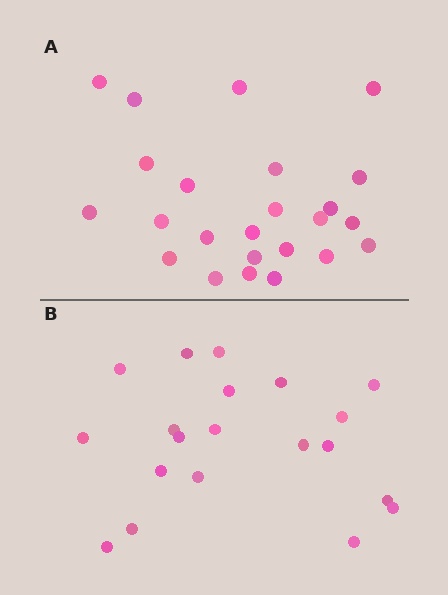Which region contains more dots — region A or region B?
Region A (the top region) has more dots.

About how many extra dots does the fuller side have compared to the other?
Region A has about 4 more dots than region B.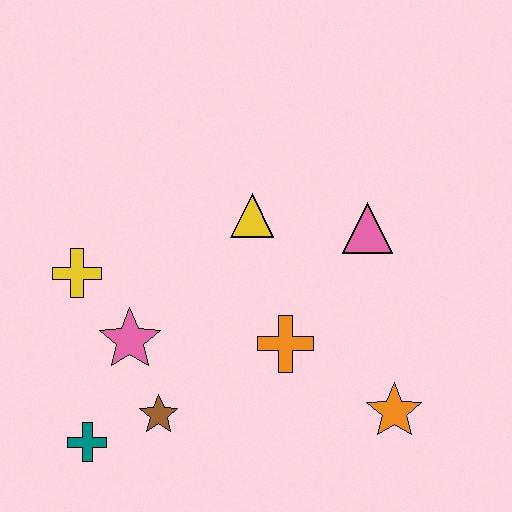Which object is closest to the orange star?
The orange cross is closest to the orange star.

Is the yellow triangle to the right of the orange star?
No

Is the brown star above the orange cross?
No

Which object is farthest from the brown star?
The pink triangle is farthest from the brown star.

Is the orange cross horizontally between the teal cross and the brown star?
No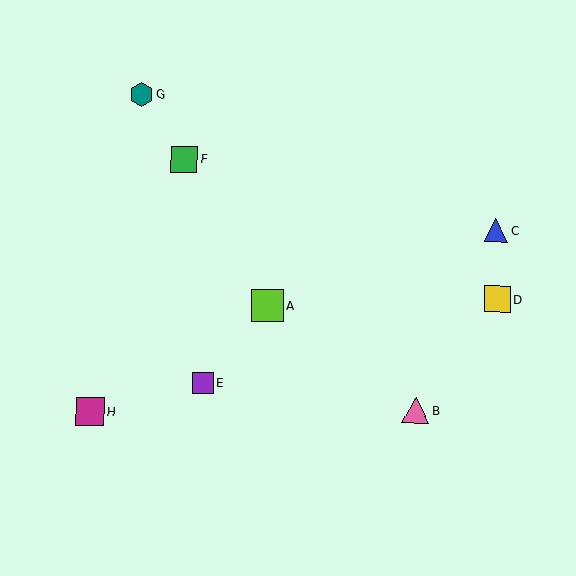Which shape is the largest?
The lime square (labeled A) is the largest.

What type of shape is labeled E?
Shape E is a purple square.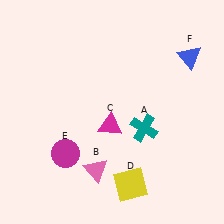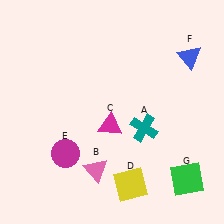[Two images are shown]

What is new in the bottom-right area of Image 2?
A green square (G) was added in the bottom-right area of Image 2.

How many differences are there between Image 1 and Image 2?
There is 1 difference between the two images.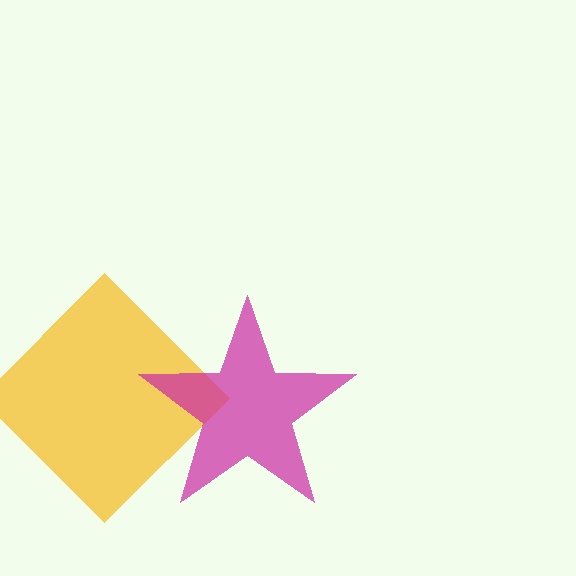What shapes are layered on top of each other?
The layered shapes are: a yellow diamond, a magenta star.